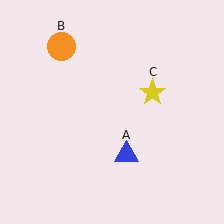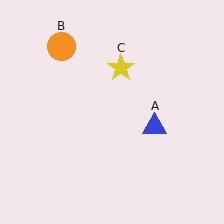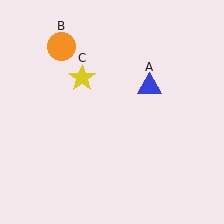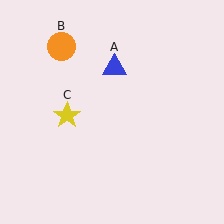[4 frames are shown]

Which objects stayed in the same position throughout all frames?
Orange circle (object B) remained stationary.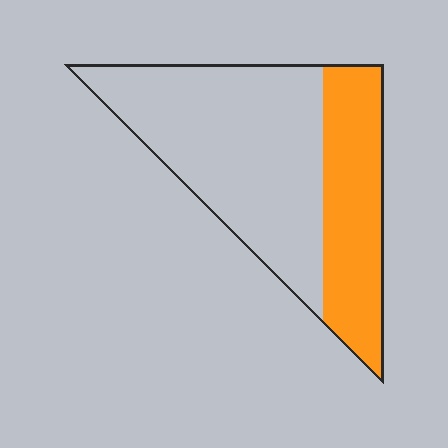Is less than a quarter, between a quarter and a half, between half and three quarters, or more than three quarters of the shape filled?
Between a quarter and a half.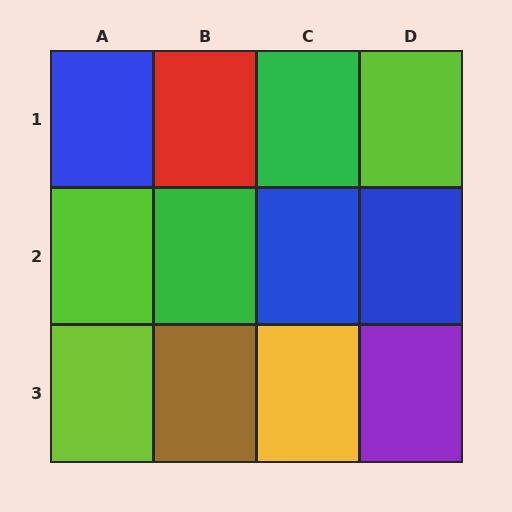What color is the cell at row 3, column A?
Lime.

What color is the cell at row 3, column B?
Brown.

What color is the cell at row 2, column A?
Lime.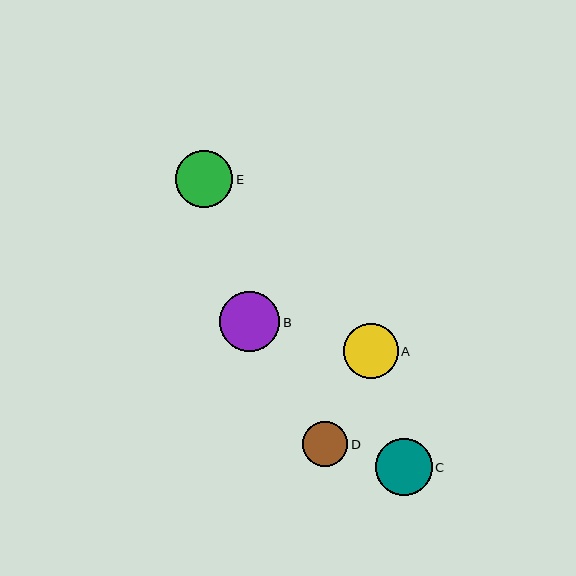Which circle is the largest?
Circle B is the largest with a size of approximately 60 pixels.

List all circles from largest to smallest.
From largest to smallest: B, C, E, A, D.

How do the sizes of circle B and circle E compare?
Circle B and circle E are approximately the same size.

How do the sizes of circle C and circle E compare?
Circle C and circle E are approximately the same size.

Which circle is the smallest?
Circle D is the smallest with a size of approximately 45 pixels.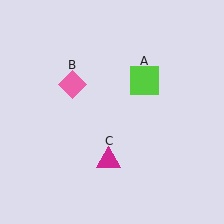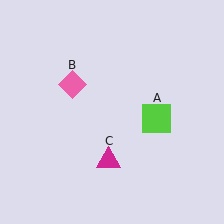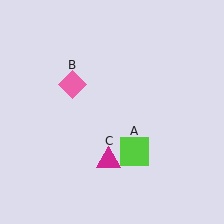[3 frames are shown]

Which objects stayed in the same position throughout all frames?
Pink diamond (object B) and magenta triangle (object C) remained stationary.